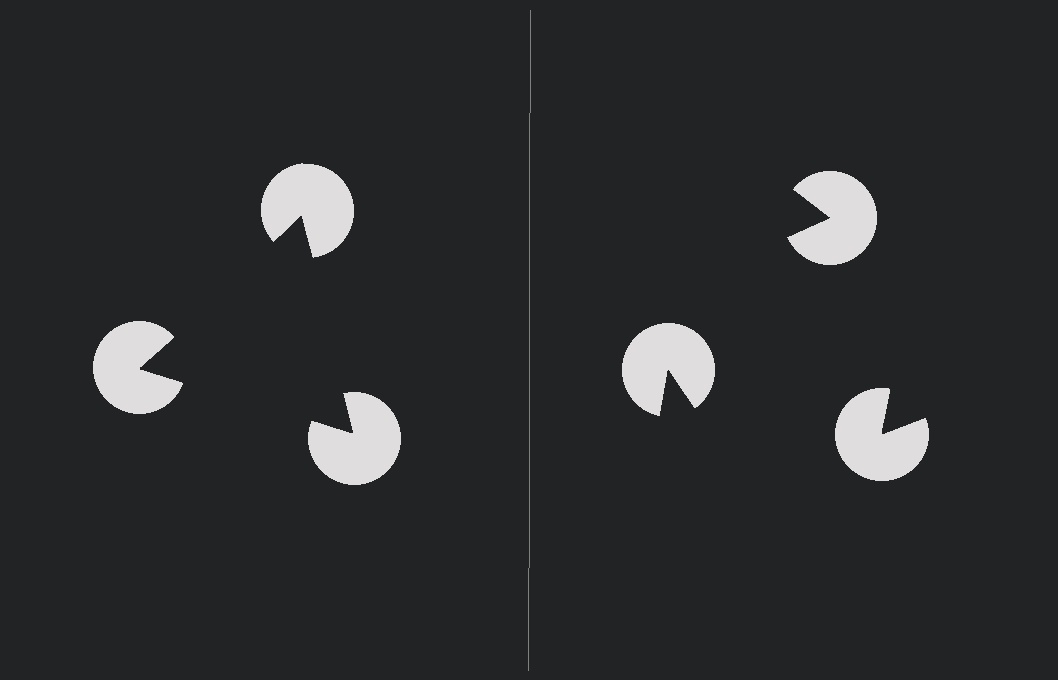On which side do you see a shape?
An illusory triangle appears on the left side. On the right side the wedge cuts are rotated, so no coherent shape forms.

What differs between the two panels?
The pac-man discs are positioned identically on both sides; only the wedge orientations differ. On the left they align to a triangle; on the right they are misaligned.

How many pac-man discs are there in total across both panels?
6 — 3 on each side.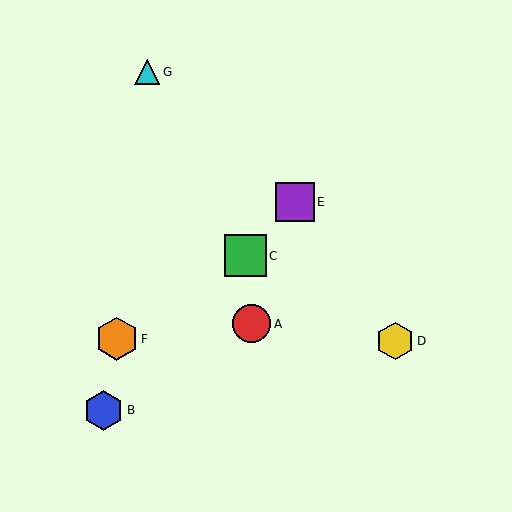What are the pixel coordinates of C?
Object C is at (246, 256).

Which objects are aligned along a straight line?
Objects B, C, E are aligned along a straight line.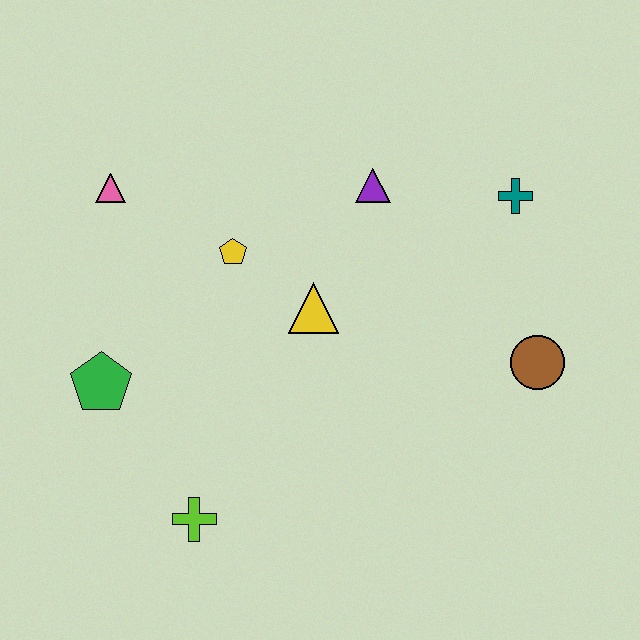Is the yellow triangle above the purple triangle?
No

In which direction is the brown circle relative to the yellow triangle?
The brown circle is to the right of the yellow triangle.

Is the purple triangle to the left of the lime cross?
No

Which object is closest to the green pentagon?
The lime cross is closest to the green pentagon.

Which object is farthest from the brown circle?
The pink triangle is farthest from the brown circle.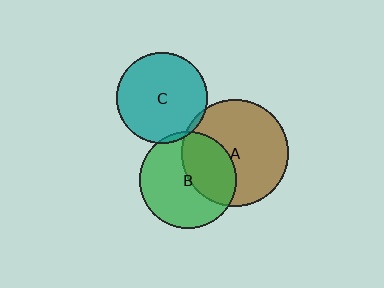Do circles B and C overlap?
Yes.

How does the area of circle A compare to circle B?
Approximately 1.2 times.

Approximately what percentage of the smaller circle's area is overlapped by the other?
Approximately 5%.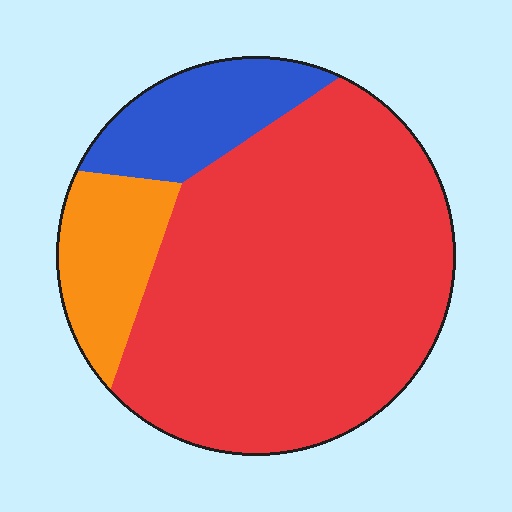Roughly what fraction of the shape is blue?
Blue covers 15% of the shape.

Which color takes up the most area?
Red, at roughly 70%.